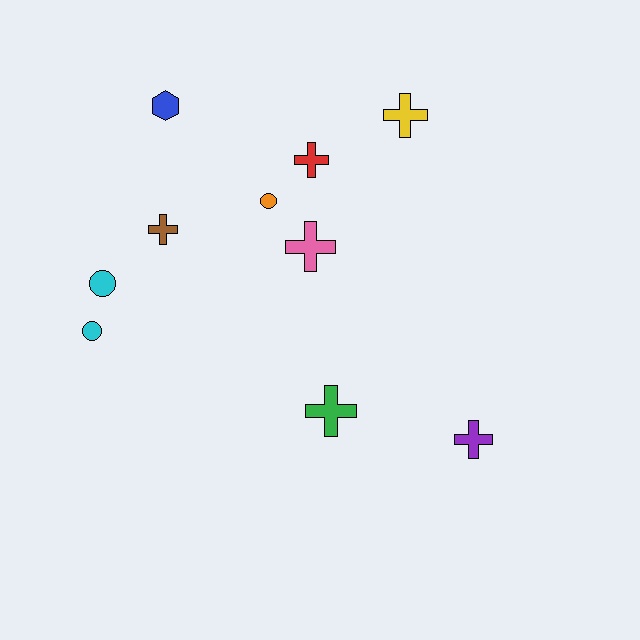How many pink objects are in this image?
There is 1 pink object.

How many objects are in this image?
There are 10 objects.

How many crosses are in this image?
There are 6 crosses.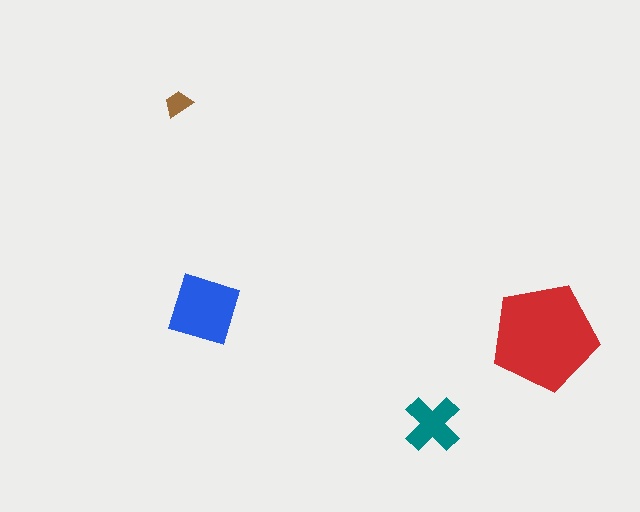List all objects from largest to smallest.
The red pentagon, the blue square, the teal cross, the brown trapezoid.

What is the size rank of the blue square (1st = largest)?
2nd.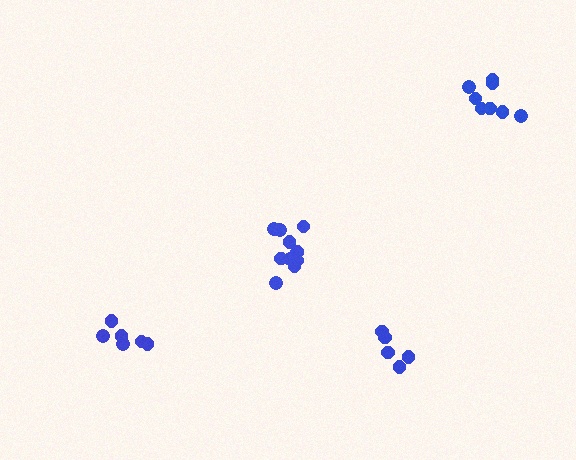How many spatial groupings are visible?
There are 4 spatial groupings.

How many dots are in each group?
Group 1: 6 dots, Group 2: 11 dots, Group 3: 5 dots, Group 4: 8 dots (30 total).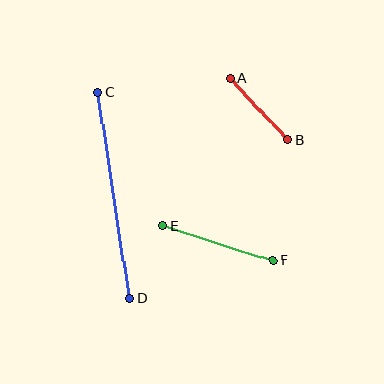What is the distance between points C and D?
The distance is approximately 209 pixels.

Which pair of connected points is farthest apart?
Points C and D are farthest apart.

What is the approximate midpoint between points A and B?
The midpoint is at approximately (259, 109) pixels.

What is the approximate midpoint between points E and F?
The midpoint is at approximately (218, 243) pixels.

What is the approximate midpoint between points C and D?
The midpoint is at approximately (114, 195) pixels.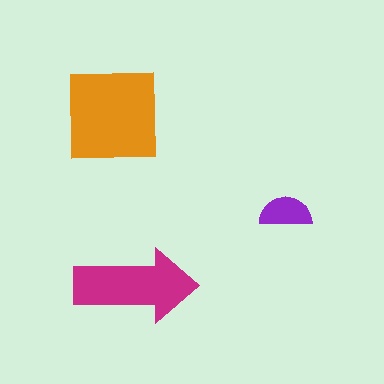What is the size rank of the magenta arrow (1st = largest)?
2nd.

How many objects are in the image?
There are 3 objects in the image.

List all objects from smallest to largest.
The purple semicircle, the magenta arrow, the orange square.